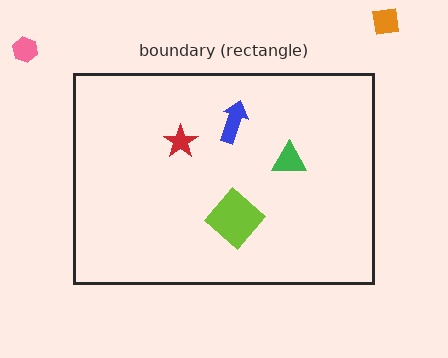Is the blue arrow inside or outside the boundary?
Inside.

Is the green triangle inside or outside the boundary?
Inside.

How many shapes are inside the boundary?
4 inside, 2 outside.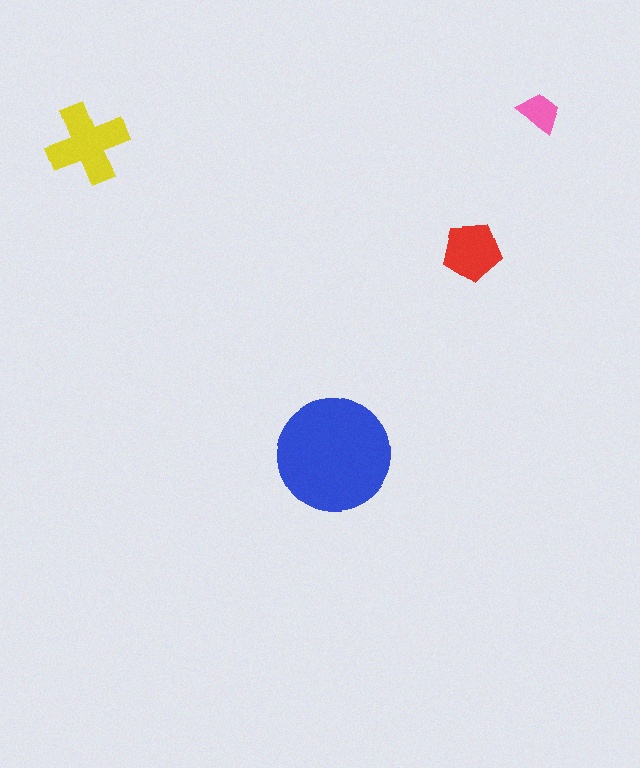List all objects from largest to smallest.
The blue circle, the yellow cross, the red pentagon, the pink trapezoid.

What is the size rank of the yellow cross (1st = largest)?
2nd.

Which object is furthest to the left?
The yellow cross is leftmost.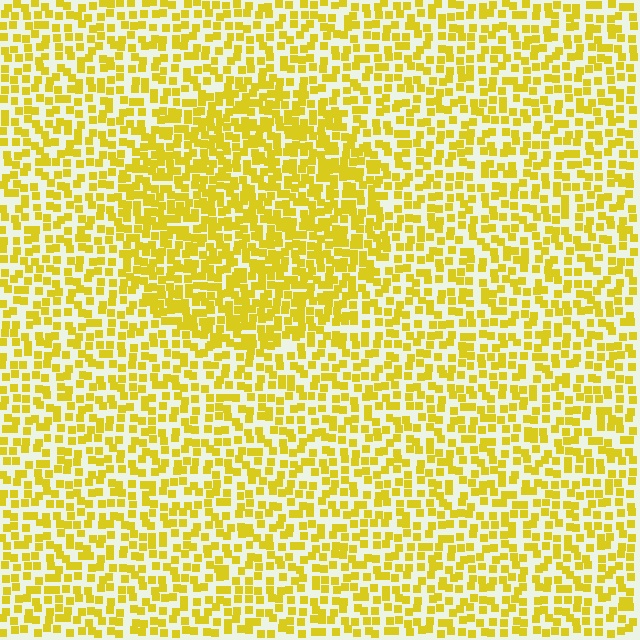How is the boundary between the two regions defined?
The boundary is defined by a change in element density (approximately 1.6x ratio). All elements are the same color, size, and shape.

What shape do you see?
I see a circle.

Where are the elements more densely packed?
The elements are more densely packed inside the circle boundary.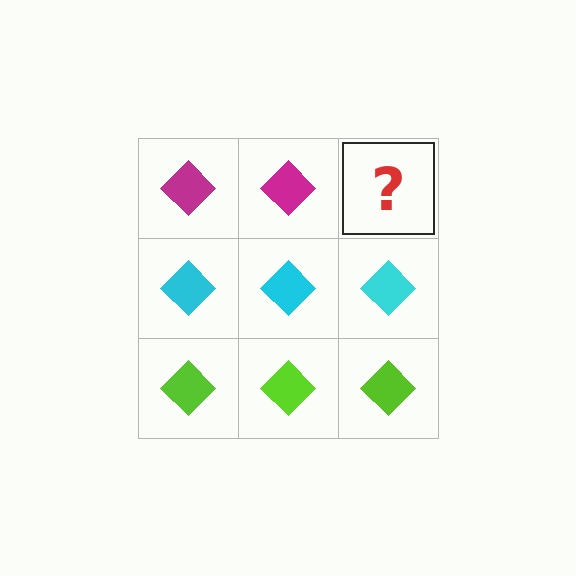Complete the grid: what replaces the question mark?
The question mark should be replaced with a magenta diamond.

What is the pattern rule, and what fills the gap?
The rule is that each row has a consistent color. The gap should be filled with a magenta diamond.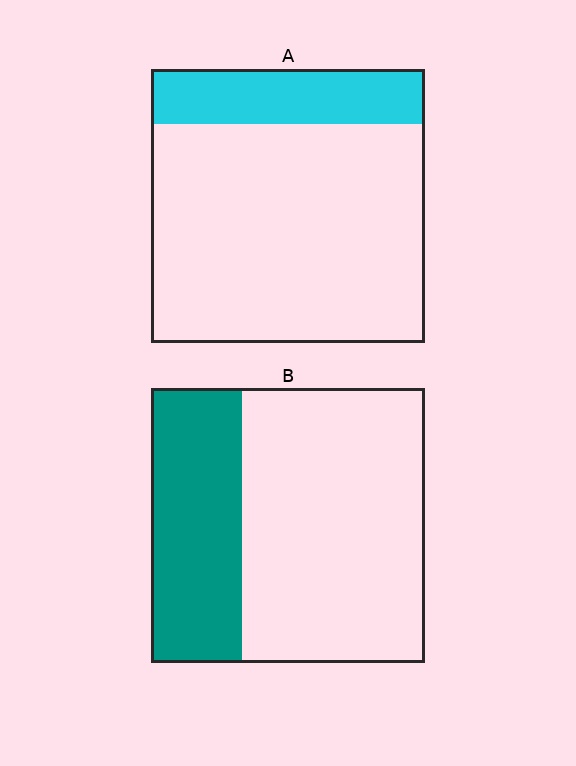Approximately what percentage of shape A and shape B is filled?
A is approximately 20% and B is approximately 35%.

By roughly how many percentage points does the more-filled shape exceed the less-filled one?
By roughly 15 percentage points (B over A).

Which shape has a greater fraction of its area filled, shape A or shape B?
Shape B.